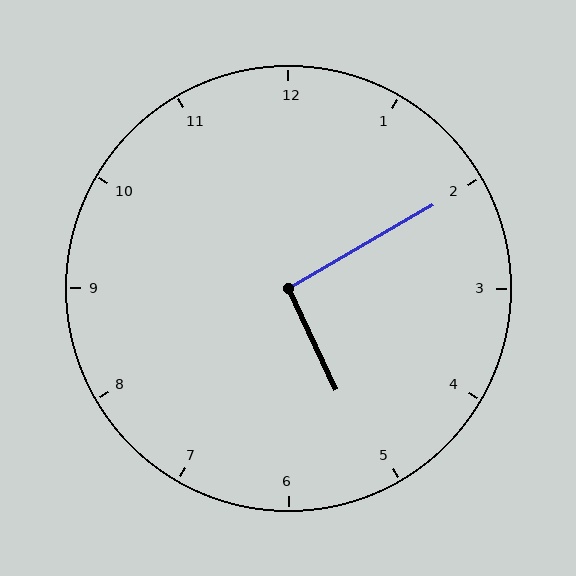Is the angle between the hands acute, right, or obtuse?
It is right.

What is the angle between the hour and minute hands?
Approximately 95 degrees.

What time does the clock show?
5:10.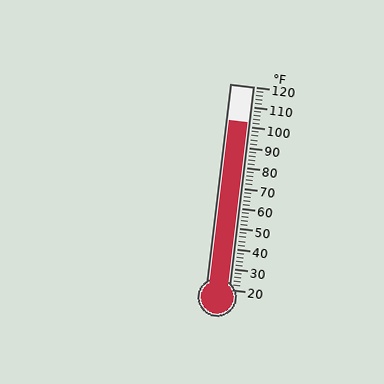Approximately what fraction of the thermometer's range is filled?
The thermometer is filled to approximately 80% of its range.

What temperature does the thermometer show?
The thermometer shows approximately 102°F.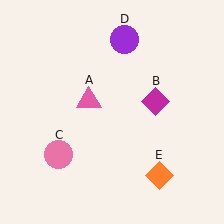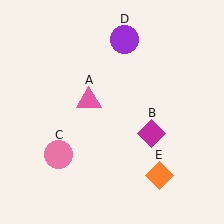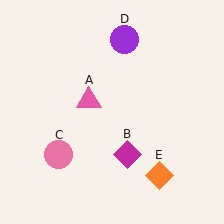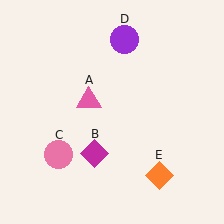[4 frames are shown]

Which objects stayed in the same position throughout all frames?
Pink triangle (object A) and pink circle (object C) and purple circle (object D) and orange diamond (object E) remained stationary.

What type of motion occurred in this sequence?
The magenta diamond (object B) rotated clockwise around the center of the scene.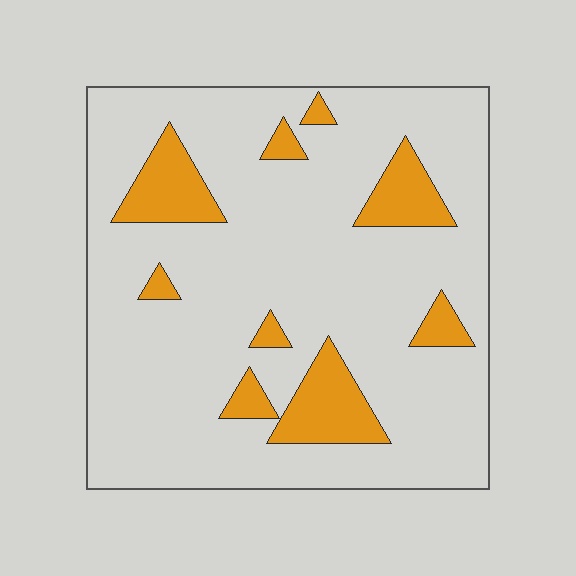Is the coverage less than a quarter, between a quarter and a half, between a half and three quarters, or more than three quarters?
Less than a quarter.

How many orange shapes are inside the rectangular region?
9.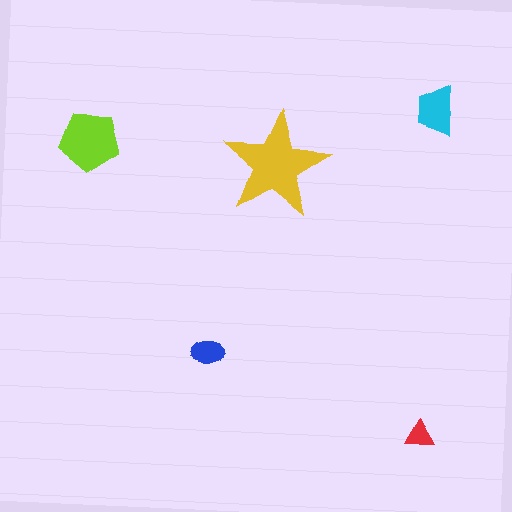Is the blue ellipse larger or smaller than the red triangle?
Larger.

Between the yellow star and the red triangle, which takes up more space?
The yellow star.